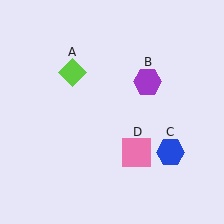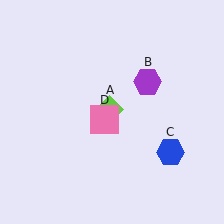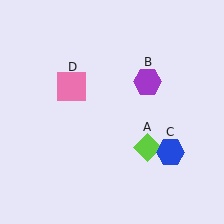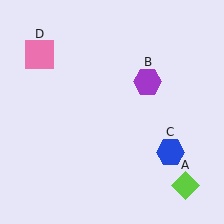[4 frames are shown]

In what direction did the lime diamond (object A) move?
The lime diamond (object A) moved down and to the right.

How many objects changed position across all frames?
2 objects changed position: lime diamond (object A), pink square (object D).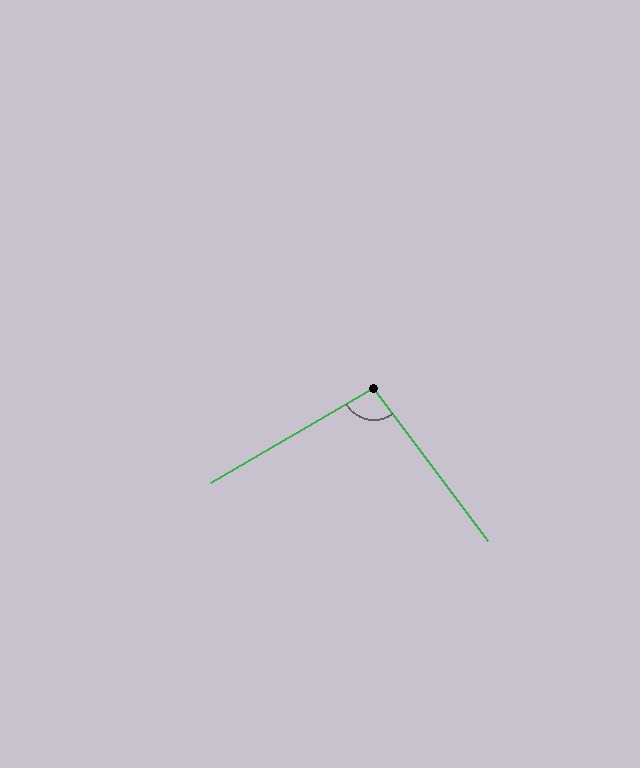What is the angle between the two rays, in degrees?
Approximately 96 degrees.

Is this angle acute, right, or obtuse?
It is obtuse.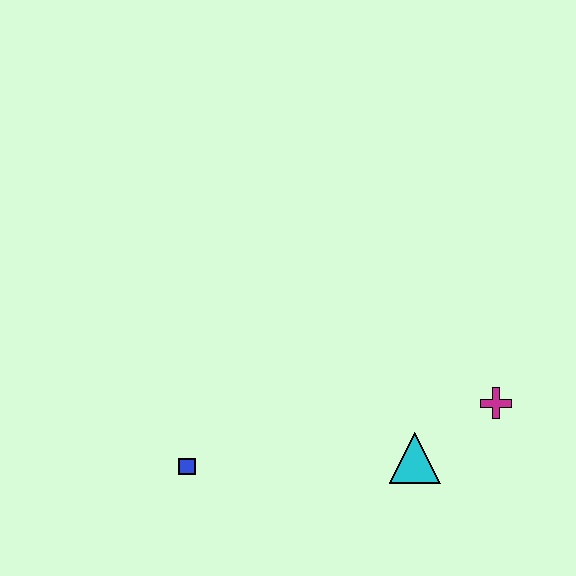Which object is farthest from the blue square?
The magenta cross is farthest from the blue square.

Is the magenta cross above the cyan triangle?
Yes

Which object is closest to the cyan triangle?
The magenta cross is closest to the cyan triangle.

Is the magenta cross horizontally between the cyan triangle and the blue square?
No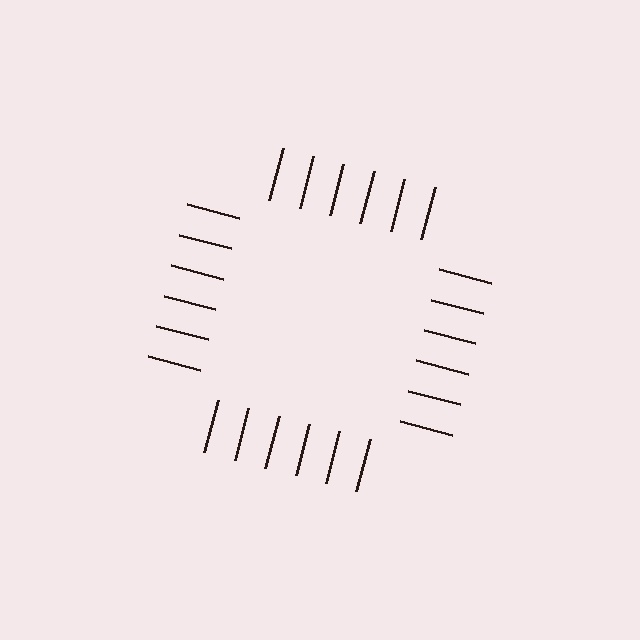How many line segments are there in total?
24 — 6 along each of the 4 edges.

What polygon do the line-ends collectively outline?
An illusory square — the line segments terminate on its edges but no continuous stroke is drawn.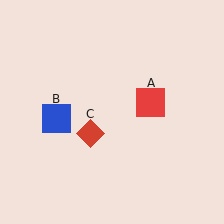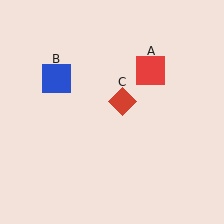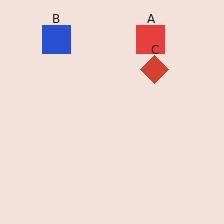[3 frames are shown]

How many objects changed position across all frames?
3 objects changed position: red square (object A), blue square (object B), red diamond (object C).